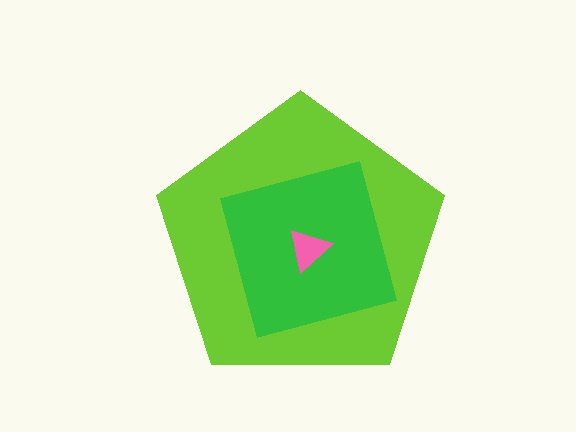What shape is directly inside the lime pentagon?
The green square.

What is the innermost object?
The pink triangle.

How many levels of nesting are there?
3.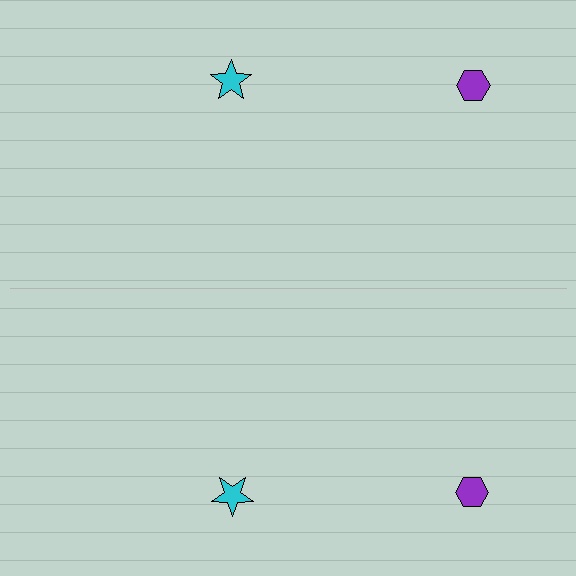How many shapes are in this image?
There are 4 shapes in this image.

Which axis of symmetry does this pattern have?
The pattern has a horizontal axis of symmetry running through the center of the image.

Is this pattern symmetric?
Yes, this pattern has bilateral (reflection) symmetry.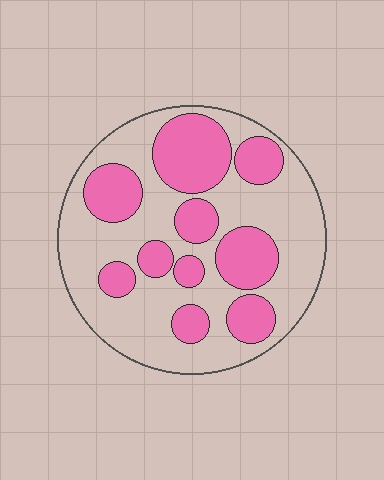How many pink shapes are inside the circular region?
10.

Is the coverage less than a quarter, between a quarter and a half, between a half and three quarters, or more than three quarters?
Between a quarter and a half.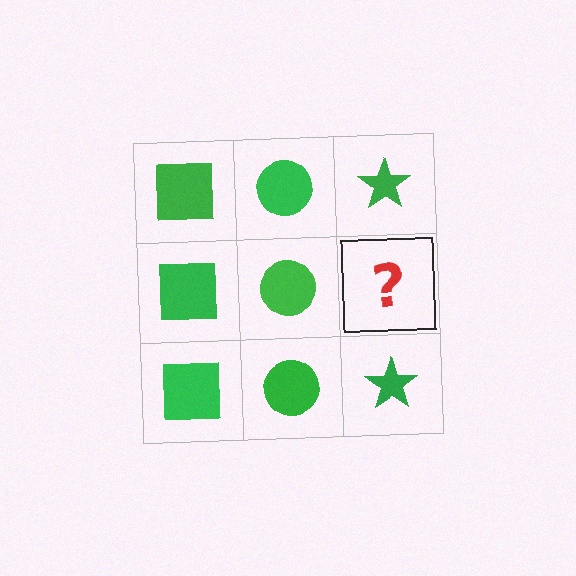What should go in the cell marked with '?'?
The missing cell should contain a green star.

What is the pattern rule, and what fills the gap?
The rule is that each column has a consistent shape. The gap should be filled with a green star.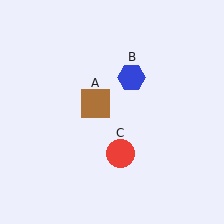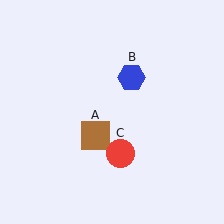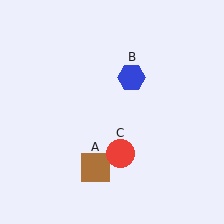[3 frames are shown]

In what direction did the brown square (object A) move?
The brown square (object A) moved down.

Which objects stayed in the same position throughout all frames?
Blue hexagon (object B) and red circle (object C) remained stationary.